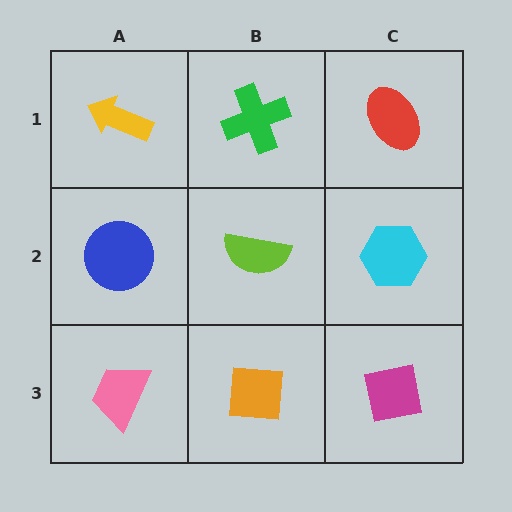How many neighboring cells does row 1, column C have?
2.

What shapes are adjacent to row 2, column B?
A green cross (row 1, column B), an orange square (row 3, column B), a blue circle (row 2, column A), a cyan hexagon (row 2, column C).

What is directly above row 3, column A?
A blue circle.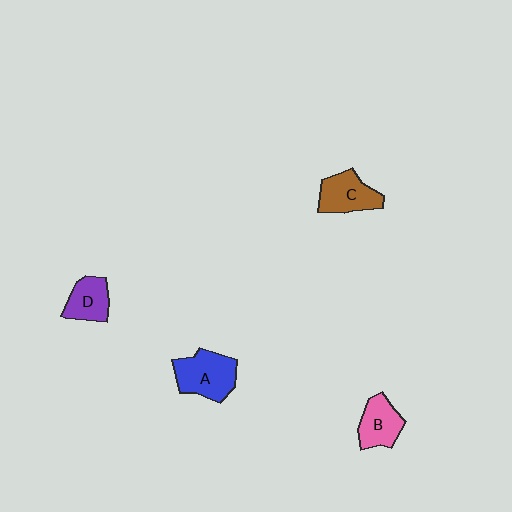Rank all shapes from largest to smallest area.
From largest to smallest: A (blue), C (brown), B (pink), D (purple).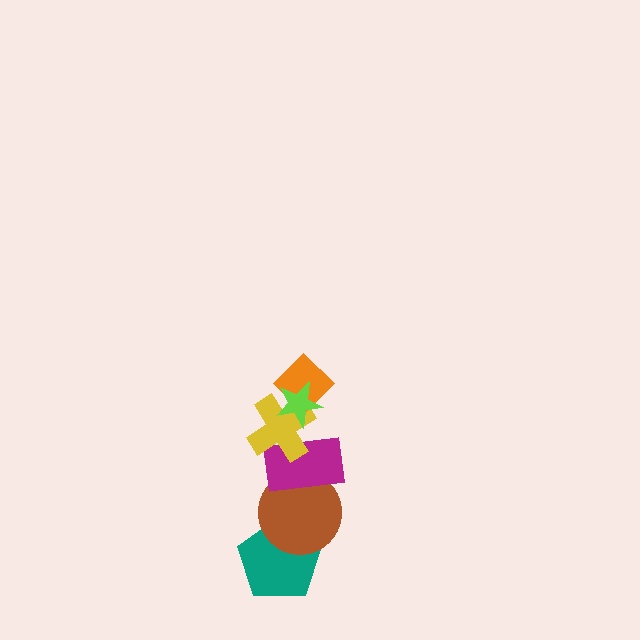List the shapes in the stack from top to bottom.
From top to bottom: the lime star, the orange diamond, the yellow cross, the magenta rectangle, the brown circle, the teal pentagon.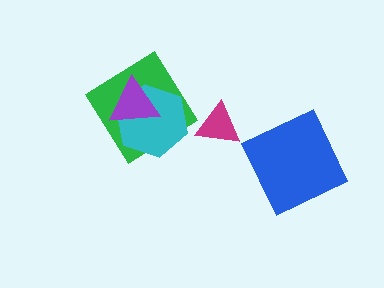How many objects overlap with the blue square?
0 objects overlap with the blue square.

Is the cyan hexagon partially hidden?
Yes, it is partially covered by another shape.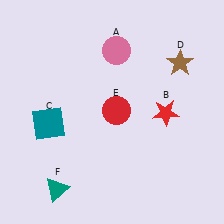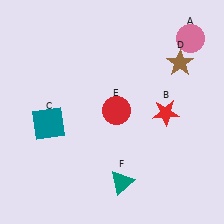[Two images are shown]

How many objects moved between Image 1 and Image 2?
2 objects moved between the two images.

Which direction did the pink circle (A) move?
The pink circle (A) moved right.